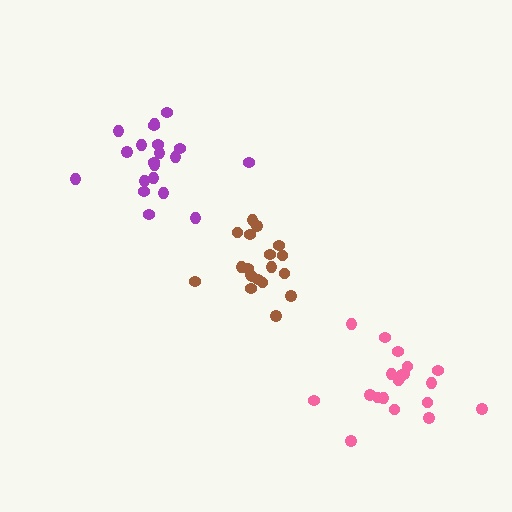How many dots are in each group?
Group 1: 19 dots, Group 2: 20 dots, Group 3: 20 dots (59 total).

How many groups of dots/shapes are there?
There are 3 groups.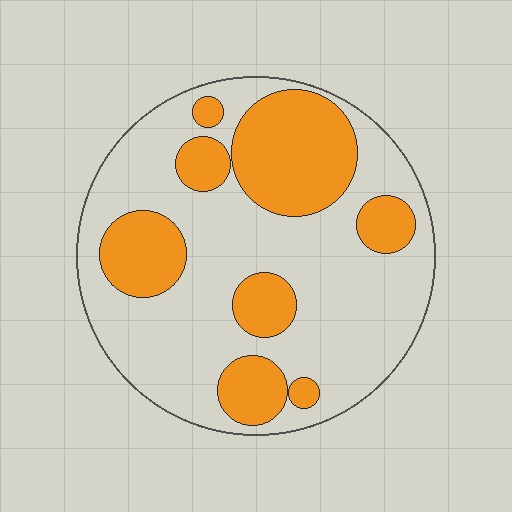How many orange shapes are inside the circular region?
8.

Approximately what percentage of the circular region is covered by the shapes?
Approximately 30%.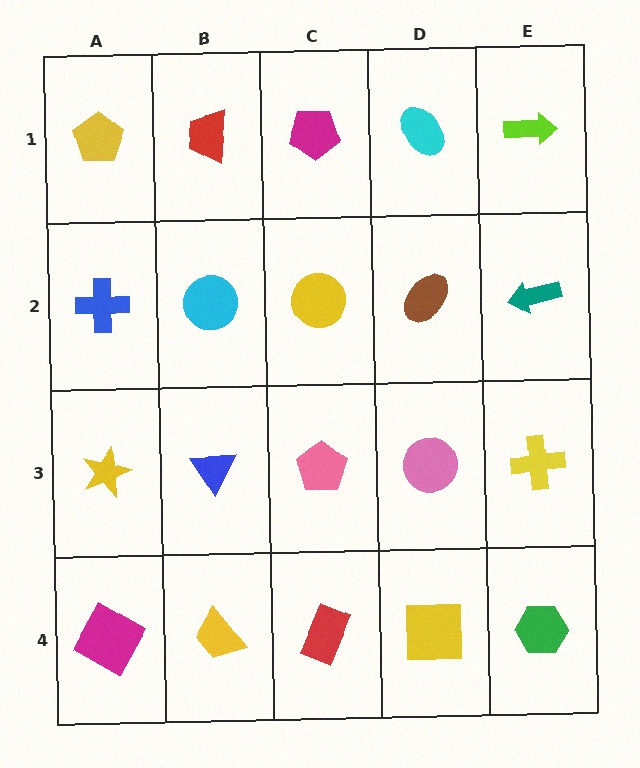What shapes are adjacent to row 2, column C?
A magenta pentagon (row 1, column C), a pink pentagon (row 3, column C), a cyan circle (row 2, column B), a brown ellipse (row 2, column D).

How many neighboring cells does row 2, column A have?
3.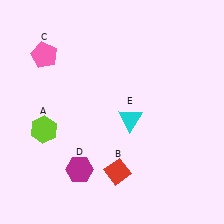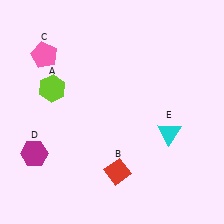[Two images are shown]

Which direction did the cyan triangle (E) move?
The cyan triangle (E) moved right.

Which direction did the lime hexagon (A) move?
The lime hexagon (A) moved up.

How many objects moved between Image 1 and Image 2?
3 objects moved between the two images.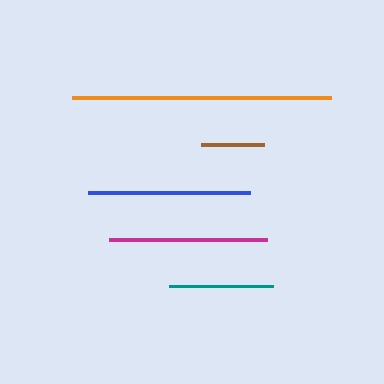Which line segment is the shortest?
The brown line is the shortest at approximately 63 pixels.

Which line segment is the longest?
The orange line is the longest at approximately 260 pixels.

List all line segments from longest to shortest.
From longest to shortest: orange, blue, magenta, teal, brown.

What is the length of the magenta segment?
The magenta segment is approximately 159 pixels long.